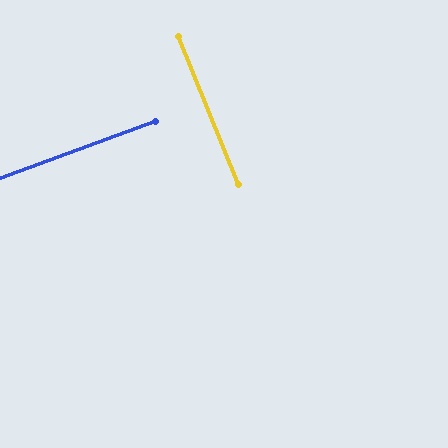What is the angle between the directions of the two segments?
Approximately 88 degrees.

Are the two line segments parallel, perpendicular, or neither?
Perpendicular — they meet at approximately 88°.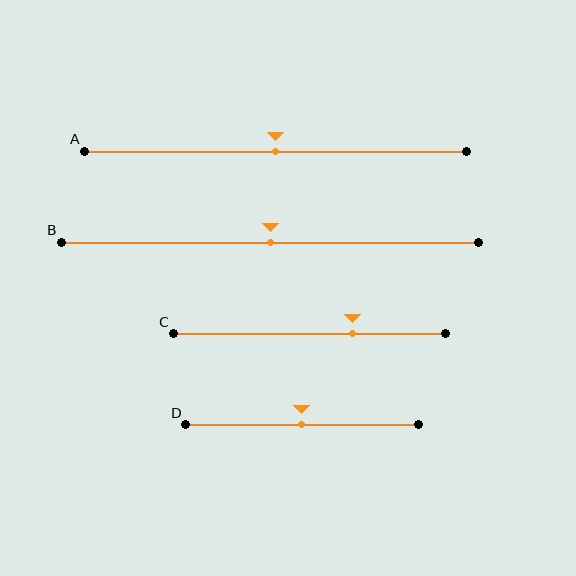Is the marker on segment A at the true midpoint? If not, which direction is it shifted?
Yes, the marker on segment A is at the true midpoint.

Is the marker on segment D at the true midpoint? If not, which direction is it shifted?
Yes, the marker on segment D is at the true midpoint.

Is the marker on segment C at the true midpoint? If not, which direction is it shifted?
No, the marker on segment C is shifted to the right by about 16% of the segment length.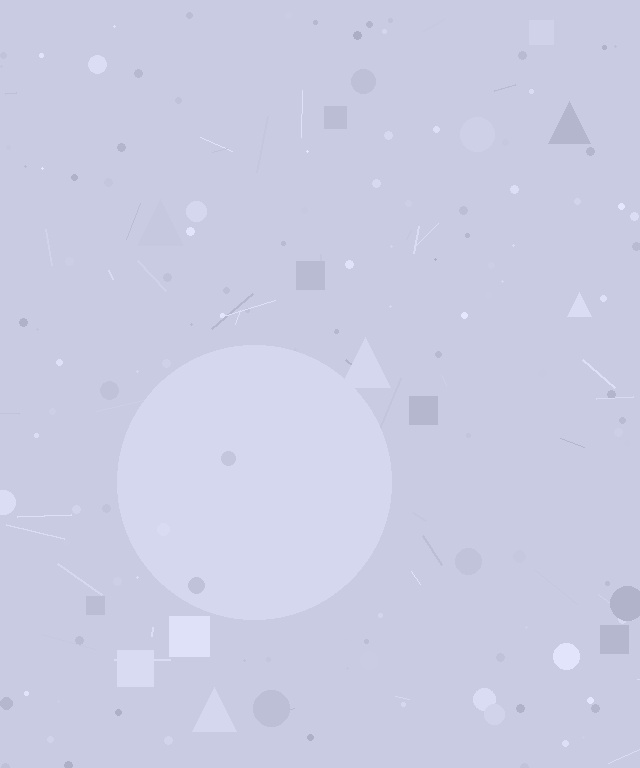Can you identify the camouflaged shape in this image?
The camouflaged shape is a circle.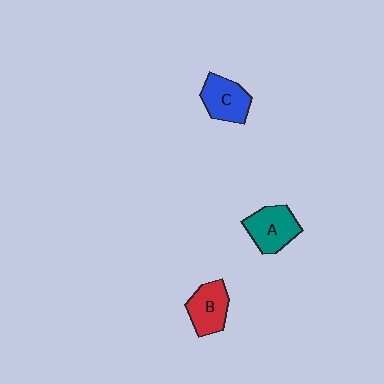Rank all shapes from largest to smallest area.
From largest to smallest: A (teal), C (blue), B (red).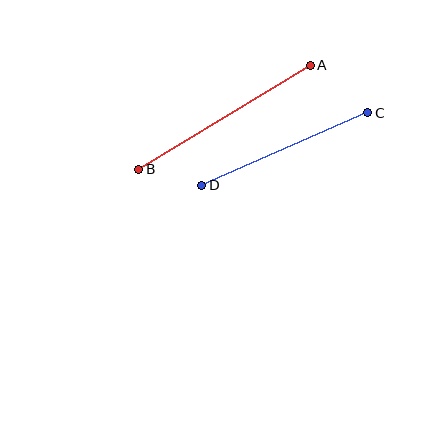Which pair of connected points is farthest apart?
Points A and B are farthest apart.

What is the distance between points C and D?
The distance is approximately 181 pixels.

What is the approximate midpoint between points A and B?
The midpoint is at approximately (224, 117) pixels.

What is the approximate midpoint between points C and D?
The midpoint is at approximately (285, 149) pixels.